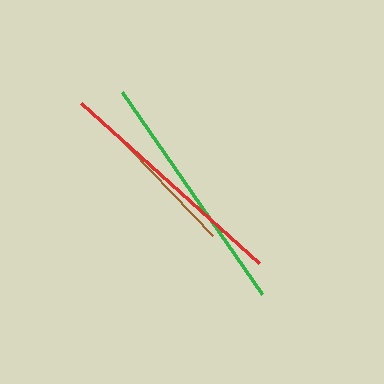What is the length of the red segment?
The red segment is approximately 240 pixels long.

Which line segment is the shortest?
The brown line is the shortest at approximately 150 pixels.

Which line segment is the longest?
The green line is the longest at approximately 245 pixels.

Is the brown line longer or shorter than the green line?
The green line is longer than the brown line.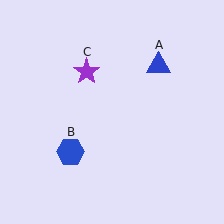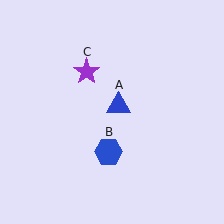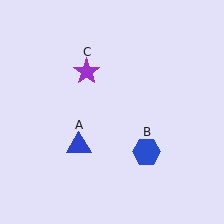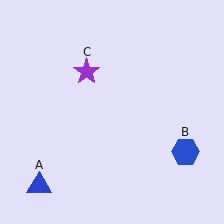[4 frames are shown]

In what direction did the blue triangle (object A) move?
The blue triangle (object A) moved down and to the left.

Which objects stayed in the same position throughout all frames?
Purple star (object C) remained stationary.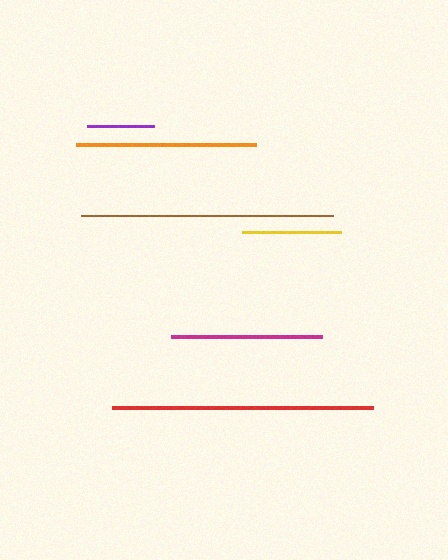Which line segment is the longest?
The red line is the longest at approximately 261 pixels.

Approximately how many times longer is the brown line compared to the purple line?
The brown line is approximately 3.8 times the length of the purple line.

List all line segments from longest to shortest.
From longest to shortest: red, brown, orange, magenta, yellow, purple.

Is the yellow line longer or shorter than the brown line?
The brown line is longer than the yellow line.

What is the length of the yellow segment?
The yellow segment is approximately 100 pixels long.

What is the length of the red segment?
The red segment is approximately 261 pixels long.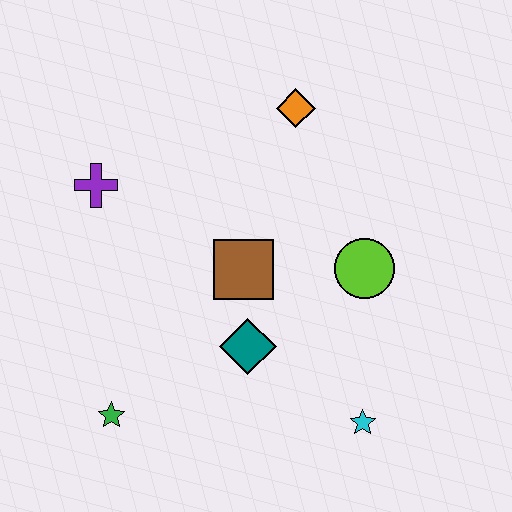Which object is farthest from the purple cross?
The cyan star is farthest from the purple cross.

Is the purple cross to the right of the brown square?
No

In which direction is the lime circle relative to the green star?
The lime circle is to the right of the green star.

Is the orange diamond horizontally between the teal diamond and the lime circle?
Yes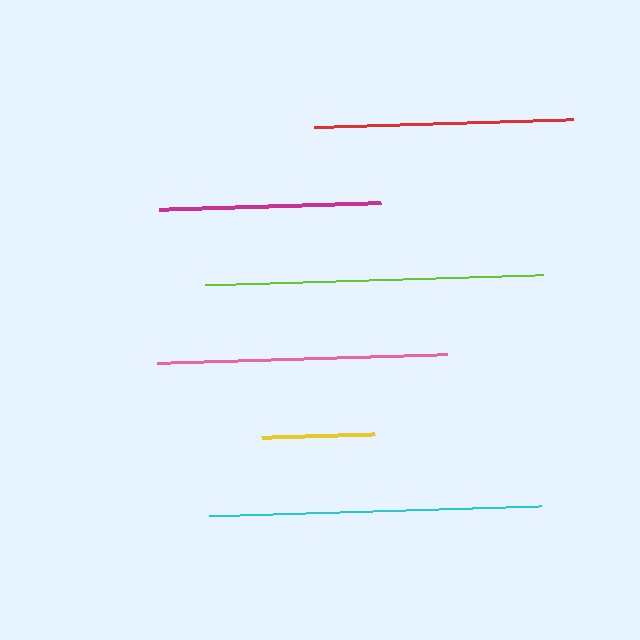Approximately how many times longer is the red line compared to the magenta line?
The red line is approximately 1.2 times the length of the magenta line.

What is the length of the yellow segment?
The yellow segment is approximately 113 pixels long.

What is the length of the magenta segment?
The magenta segment is approximately 222 pixels long.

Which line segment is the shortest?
The yellow line is the shortest at approximately 113 pixels.